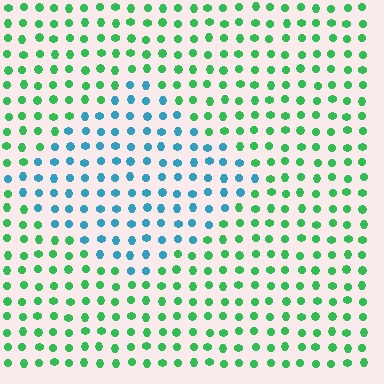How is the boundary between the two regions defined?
The boundary is defined purely by a slight shift in hue (about 59 degrees). Spacing, size, and orientation are identical on both sides.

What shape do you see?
I see a diamond.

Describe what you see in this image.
The image is filled with small green elements in a uniform arrangement. A diamond-shaped region is visible where the elements are tinted to a slightly different hue, forming a subtle color boundary.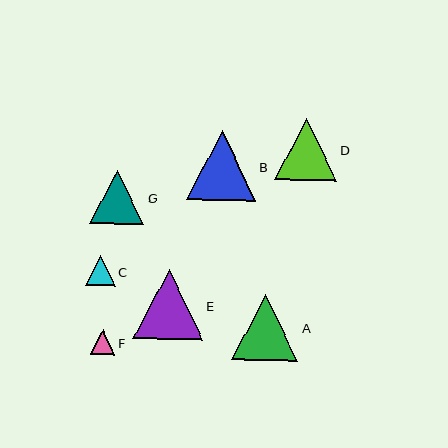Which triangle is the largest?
Triangle E is the largest with a size of approximately 69 pixels.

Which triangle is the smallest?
Triangle F is the smallest with a size of approximately 24 pixels.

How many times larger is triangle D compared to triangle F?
Triangle D is approximately 2.5 times the size of triangle F.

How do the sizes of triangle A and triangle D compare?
Triangle A and triangle D are approximately the same size.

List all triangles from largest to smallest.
From largest to smallest: E, B, A, D, G, C, F.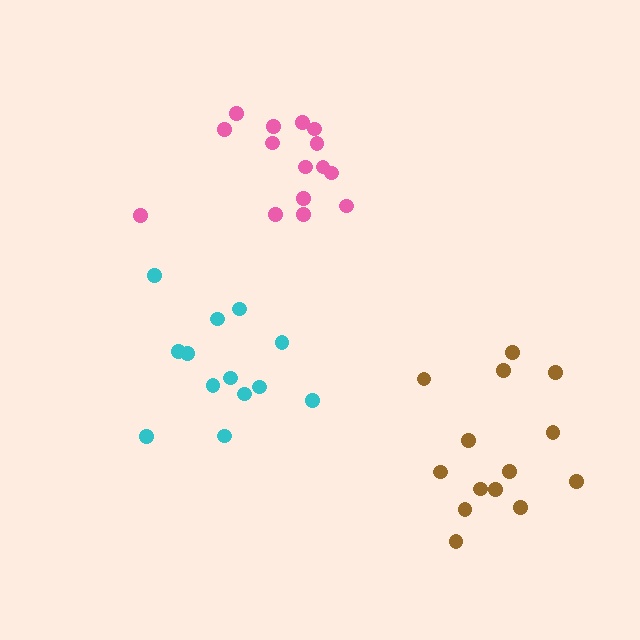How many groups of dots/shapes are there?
There are 3 groups.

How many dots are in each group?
Group 1: 14 dots, Group 2: 15 dots, Group 3: 13 dots (42 total).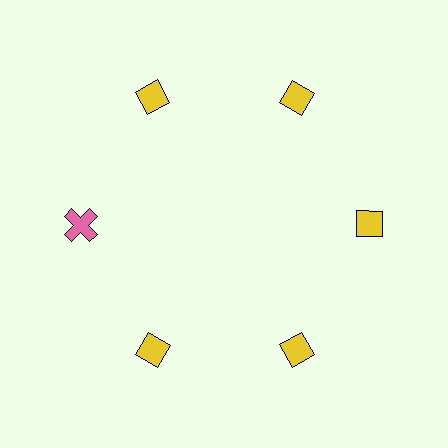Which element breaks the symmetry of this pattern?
The pink cross at roughly the 9 o'clock position breaks the symmetry. All other shapes are yellow diamonds.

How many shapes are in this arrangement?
There are 6 shapes arranged in a ring pattern.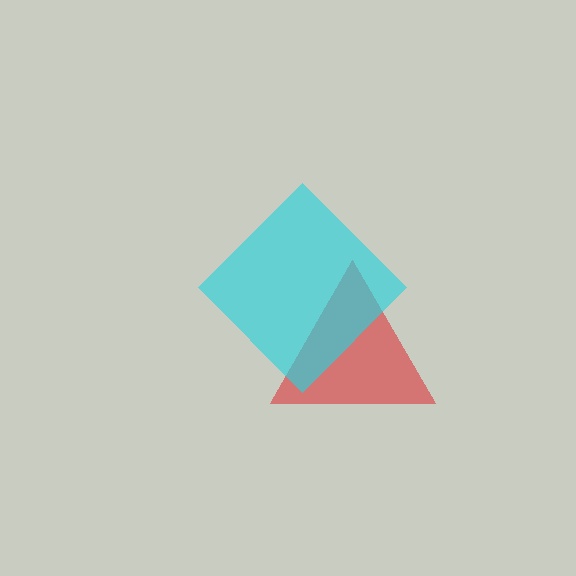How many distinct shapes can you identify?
There are 2 distinct shapes: a red triangle, a cyan diamond.